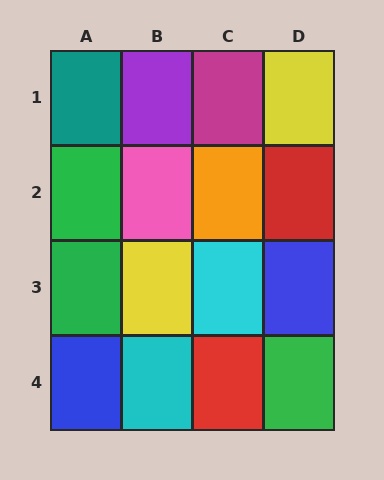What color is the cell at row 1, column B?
Purple.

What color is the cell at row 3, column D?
Blue.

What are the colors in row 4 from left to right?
Blue, cyan, red, green.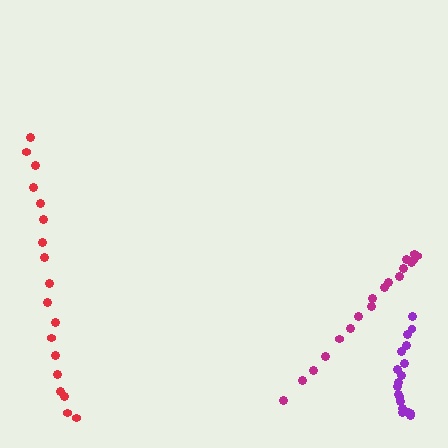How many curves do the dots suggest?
There are 3 distinct paths.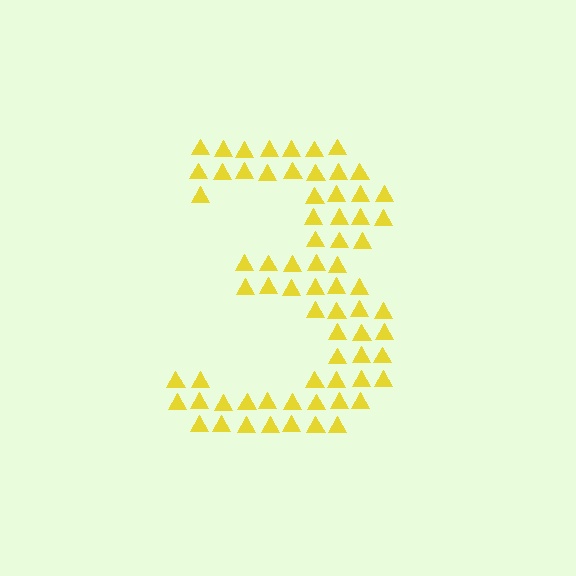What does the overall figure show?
The overall figure shows the digit 3.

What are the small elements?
The small elements are triangles.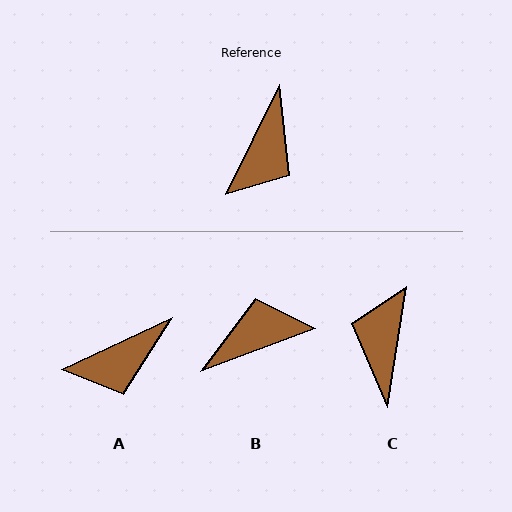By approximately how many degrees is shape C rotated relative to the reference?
Approximately 163 degrees clockwise.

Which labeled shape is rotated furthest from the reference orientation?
C, about 163 degrees away.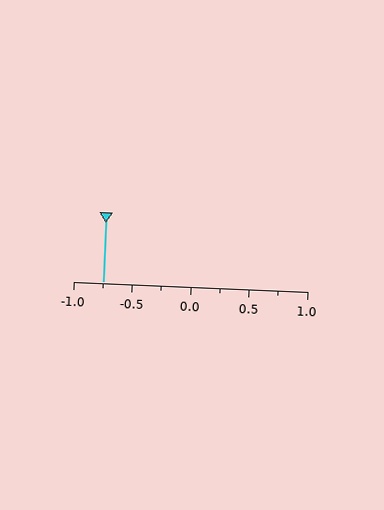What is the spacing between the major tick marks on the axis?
The major ticks are spaced 0.5 apart.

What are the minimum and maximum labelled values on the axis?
The axis runs from -1.0 to 1.0.